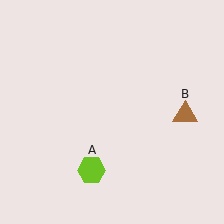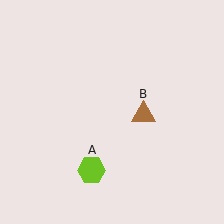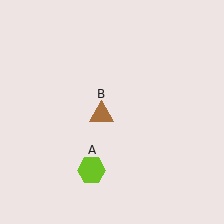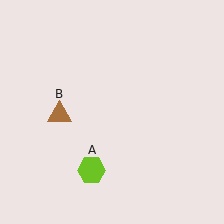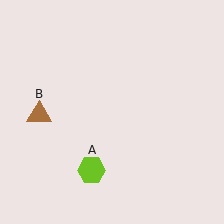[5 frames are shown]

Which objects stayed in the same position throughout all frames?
Lime hexagon (object A) remained stationary.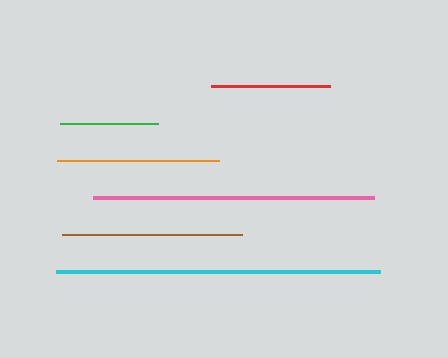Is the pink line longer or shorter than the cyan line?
The cyan line is longer than the pink line.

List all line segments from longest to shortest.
From longest to shortest: cyan, pink, brown, orange, red, green.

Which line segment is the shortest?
The green line is the shortest at approximately 98 pixels.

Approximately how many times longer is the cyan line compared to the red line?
The cyan line is approximately 2.7 times the length of the red line.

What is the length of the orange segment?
The orange segment is approximately 162 pixels long.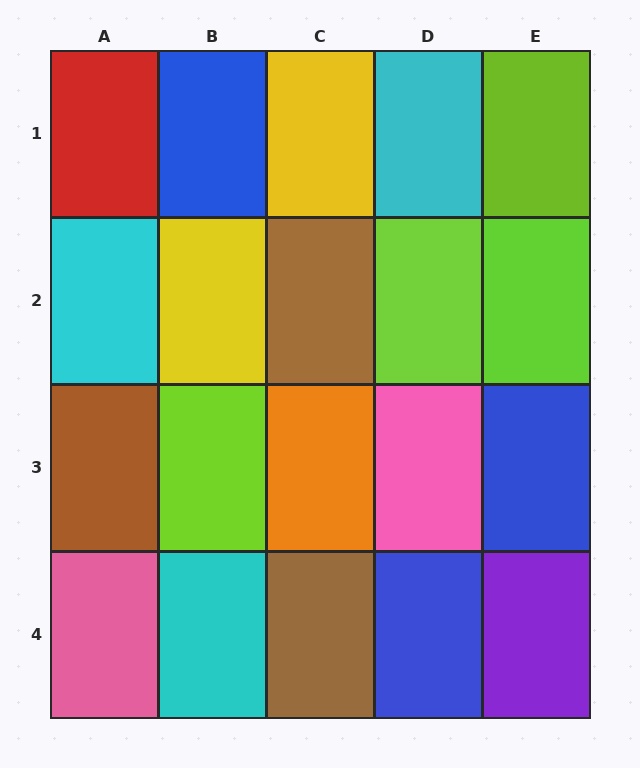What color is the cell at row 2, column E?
Lime.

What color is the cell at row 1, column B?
Blue.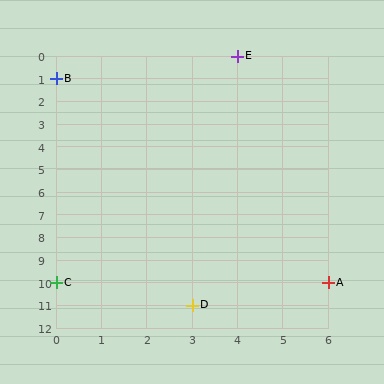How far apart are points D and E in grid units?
Points D and E are 1 column and 11 rows apart (about 11.0 grid units diagonally).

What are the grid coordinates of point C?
Point C is at grid coordinates (0, 10).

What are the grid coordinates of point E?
Point E is at grid coordinates (4, 0).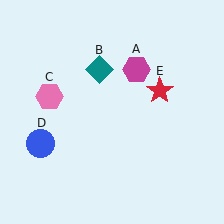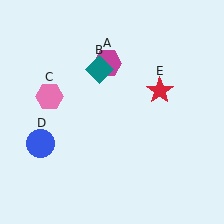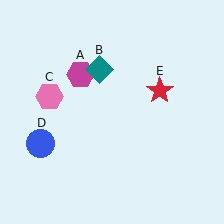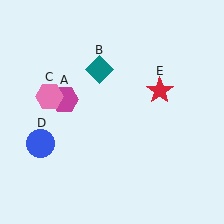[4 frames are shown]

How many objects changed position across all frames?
1 object changed position: magenta hexagon (object A).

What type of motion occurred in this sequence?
The magenta hexagon (object A) rotated counterclockwise around the center of the scene.